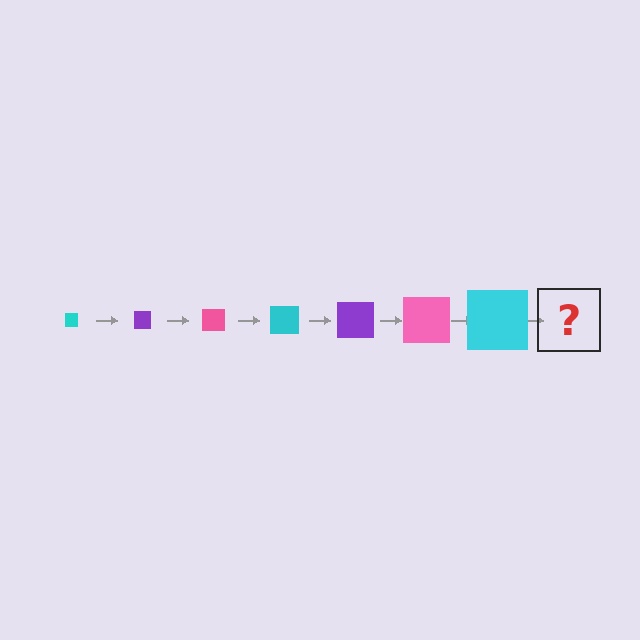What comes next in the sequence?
The next element should be a purple square, larger than the previous one.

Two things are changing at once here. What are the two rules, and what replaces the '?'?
The two rules are that the square grows larger each step and the color cycles through cyan, purple, and pink. The '?' should be a purple square, larger than the previous one.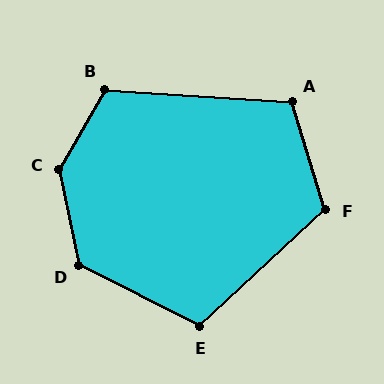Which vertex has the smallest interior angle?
E, at approximately 110 degrees.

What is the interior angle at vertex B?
Approximately 116 degrees (obtuse).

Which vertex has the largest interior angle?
C, at approximately 139 degrees.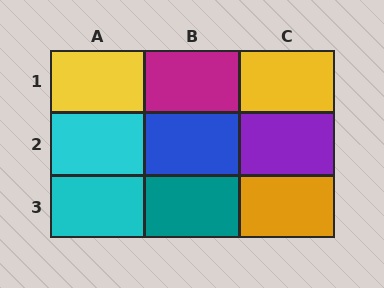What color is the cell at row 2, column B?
Blue.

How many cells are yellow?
2 cells are yellow.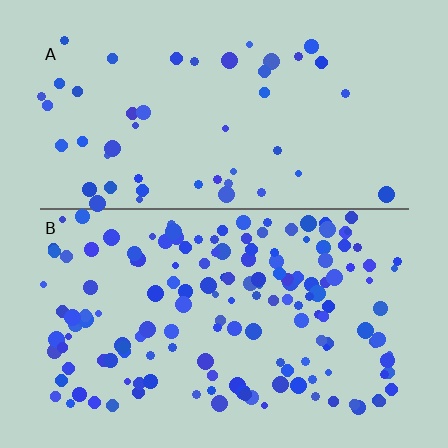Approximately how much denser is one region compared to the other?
Approximately 3.2× — region B over region A.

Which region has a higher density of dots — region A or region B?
B (the bottom).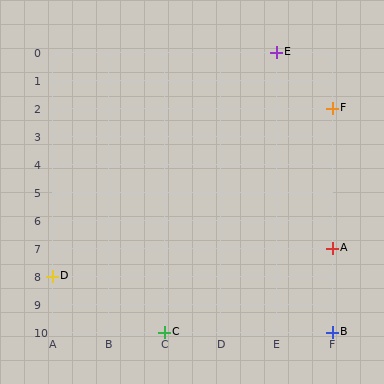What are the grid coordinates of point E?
Point E is at grid coordinates (E, 0).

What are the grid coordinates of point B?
Point B is at grid coordinates (F, 10).